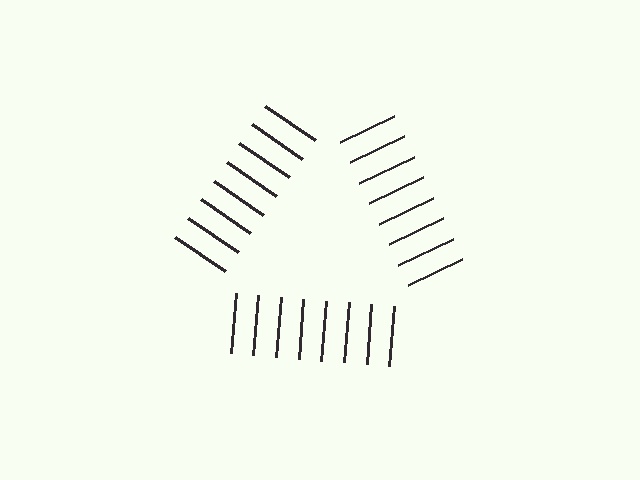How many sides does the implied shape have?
3 sides — the line-ends trace a triangle.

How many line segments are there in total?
24 — 8 along each of the 3 edges.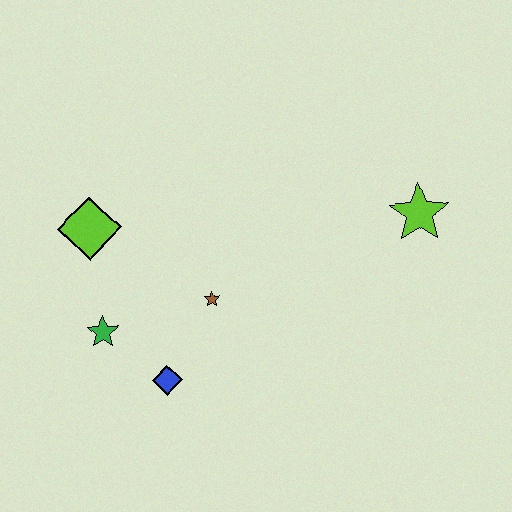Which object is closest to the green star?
The blue diamond is closest to the green star.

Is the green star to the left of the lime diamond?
No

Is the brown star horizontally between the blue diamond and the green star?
No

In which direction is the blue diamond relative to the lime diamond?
The blue diamond is below the lime diamond.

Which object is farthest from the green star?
The lime star is farthest from the green star.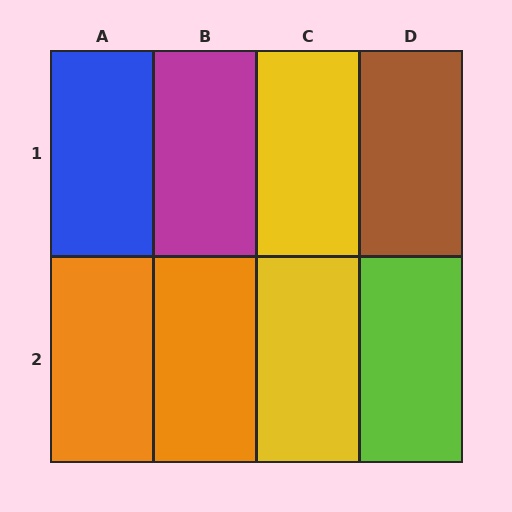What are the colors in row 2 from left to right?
Orange, orange, yellow, lime.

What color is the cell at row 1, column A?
Blue.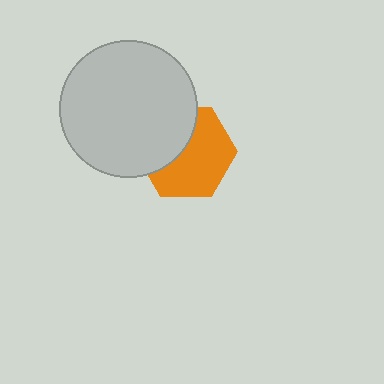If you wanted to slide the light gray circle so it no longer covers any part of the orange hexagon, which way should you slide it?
Slide it toward the upper-left — that is the most direct way to separate the two shapes.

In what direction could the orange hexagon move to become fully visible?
The orange hexagon could move toward the lower-right. That would shift it out from behind the light gray circle entirely.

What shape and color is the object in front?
The object in front is a light gray circle.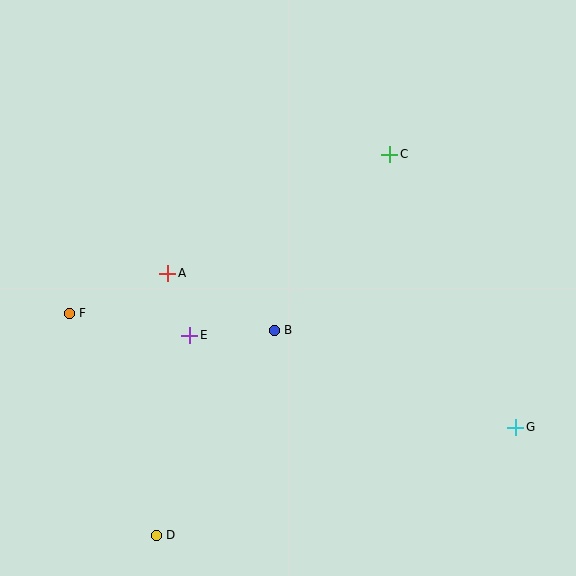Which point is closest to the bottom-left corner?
Point D is closest to the bottom-left corner.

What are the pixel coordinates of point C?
Point C is at (390, 154).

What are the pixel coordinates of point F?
Point F is at (69, 313).